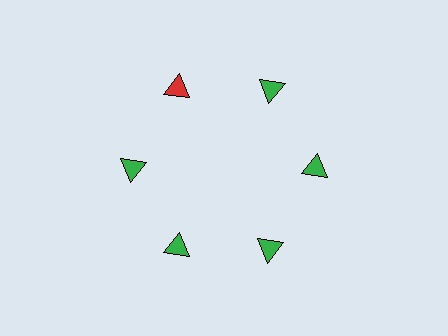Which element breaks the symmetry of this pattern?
The red triangle at roughly the 11 o'clock position breaks the symmetry. All other shapes are green triangles.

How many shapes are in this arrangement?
There are 6 shapes arranged in a ring pattern.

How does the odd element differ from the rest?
It has a different color: red instead of green.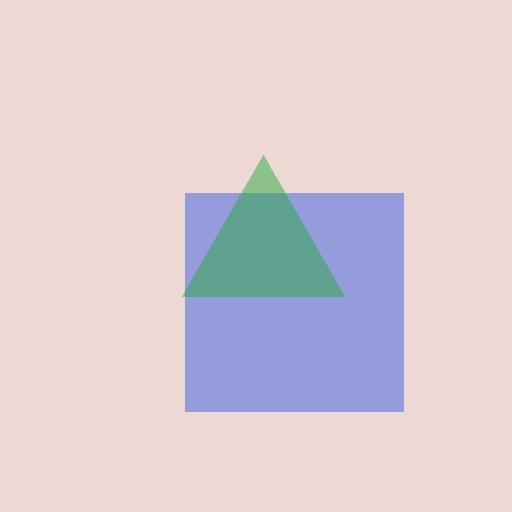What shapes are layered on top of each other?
The layered shapes are: a blue square, a green triangle.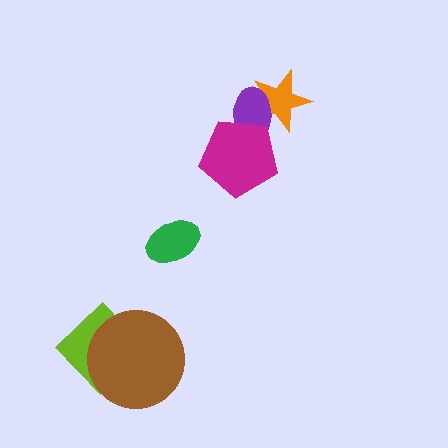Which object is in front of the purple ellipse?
The magenta pentagon is in front of the purple ellipse.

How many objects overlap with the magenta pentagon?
1 object overlaps with the magenta pentagon.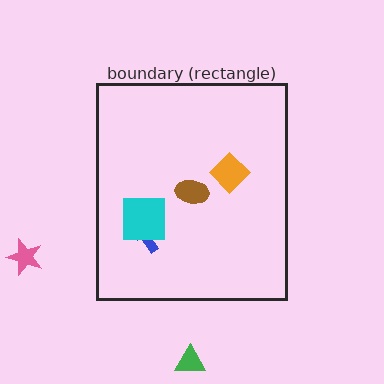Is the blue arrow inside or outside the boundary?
Inside.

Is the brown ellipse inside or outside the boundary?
Inside.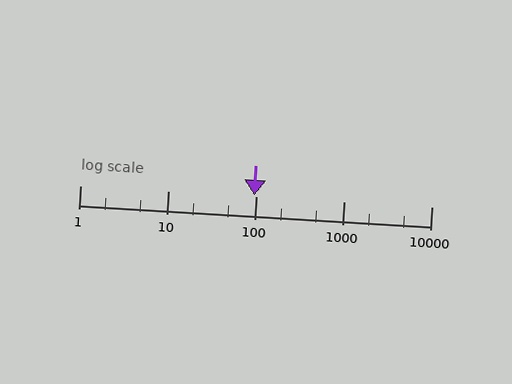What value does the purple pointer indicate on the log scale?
The pointer indicates approximately 95.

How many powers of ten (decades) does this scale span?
The scale spans 4 decades, from 1 to 10000.